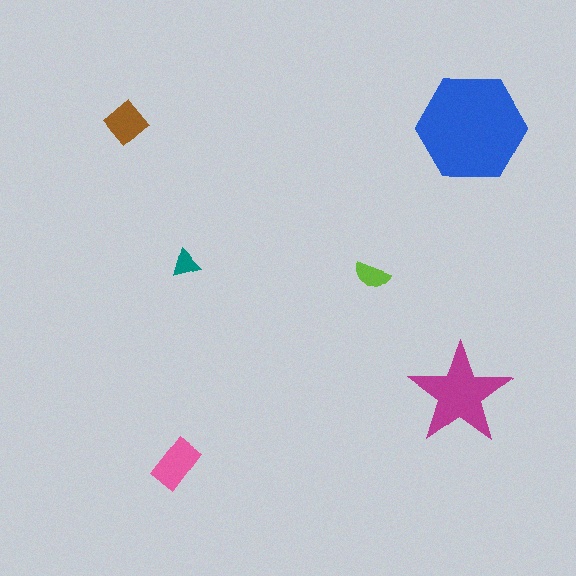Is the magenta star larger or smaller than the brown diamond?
Larger.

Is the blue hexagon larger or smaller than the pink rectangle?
Larger.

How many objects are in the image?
There are 6 objects in the image.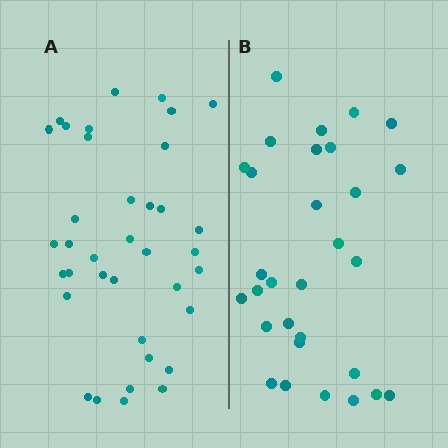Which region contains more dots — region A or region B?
Region A (the left region) has more dots.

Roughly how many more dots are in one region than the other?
Region A has roughly 8 or so more dots than region B.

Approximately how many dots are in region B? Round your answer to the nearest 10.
About 30 dots.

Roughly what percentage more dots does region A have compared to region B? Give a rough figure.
About 25% more.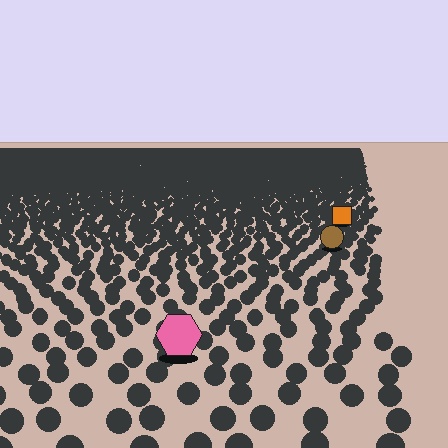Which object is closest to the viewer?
The pink hexagon is closest. The texture marks near it are larger and more spread out.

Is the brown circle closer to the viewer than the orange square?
Yes. The brown circle is closer — you can tell from the texture gradient: the ground texture is coarser near it.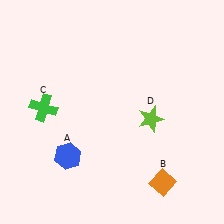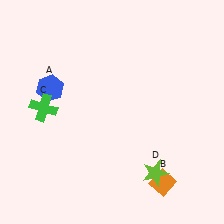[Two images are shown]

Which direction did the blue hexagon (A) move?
The blue hexagon (A) moved up.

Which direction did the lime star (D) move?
The lime star (D) moved down.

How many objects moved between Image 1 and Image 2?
2 objects moved between the two images.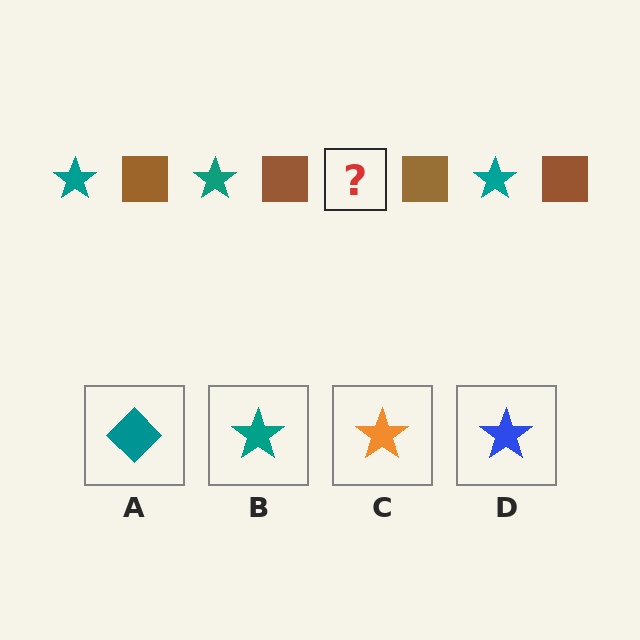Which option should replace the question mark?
Option B.